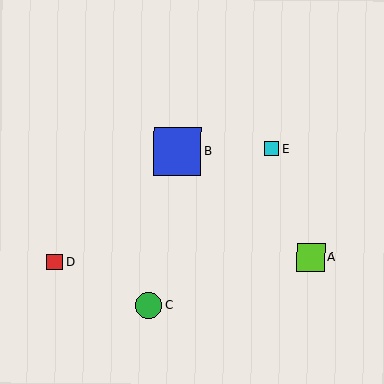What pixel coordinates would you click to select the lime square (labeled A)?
Click at (311, 257) to select the lime square A.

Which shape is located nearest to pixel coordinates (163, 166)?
The blue square (labeled B) at (177, 151) is nearest to that location.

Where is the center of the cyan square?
The center of the cyan square is at (272, 148).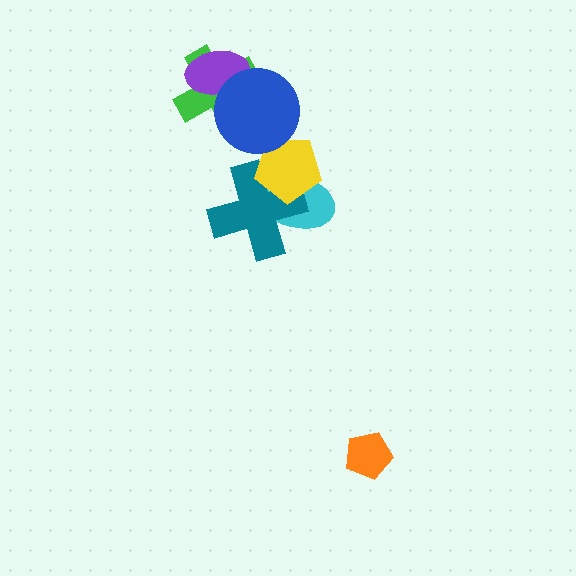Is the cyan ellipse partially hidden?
Yes, it is partially covered by another shape.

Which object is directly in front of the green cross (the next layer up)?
The purple ellipse is directly in front of the green cross.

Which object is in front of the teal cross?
The yellow pentagon is in front of the teal cross.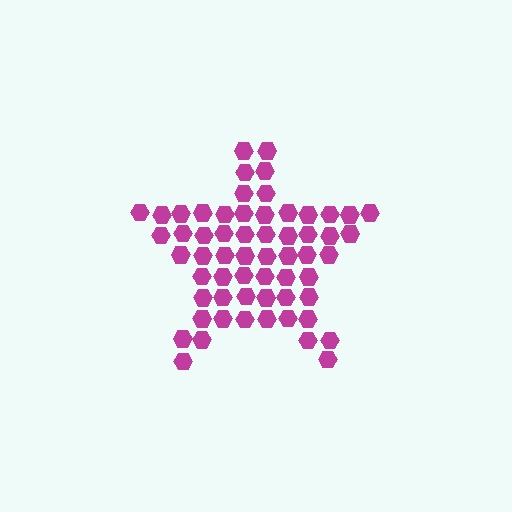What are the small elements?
The small elements are hexagons.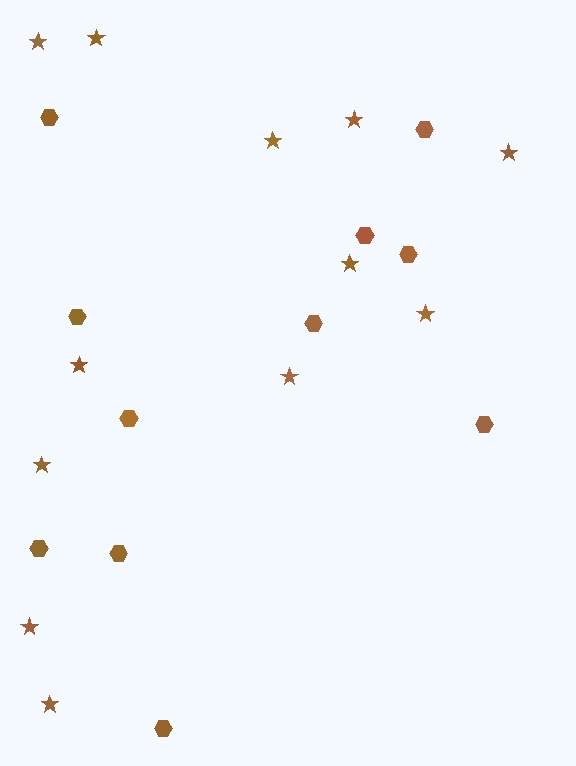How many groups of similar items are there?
There are 2 groups: one group of hexagons (11) and one group of stars (12).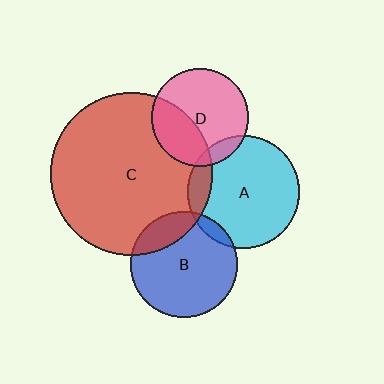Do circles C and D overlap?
Yes.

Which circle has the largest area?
Circle C (red).